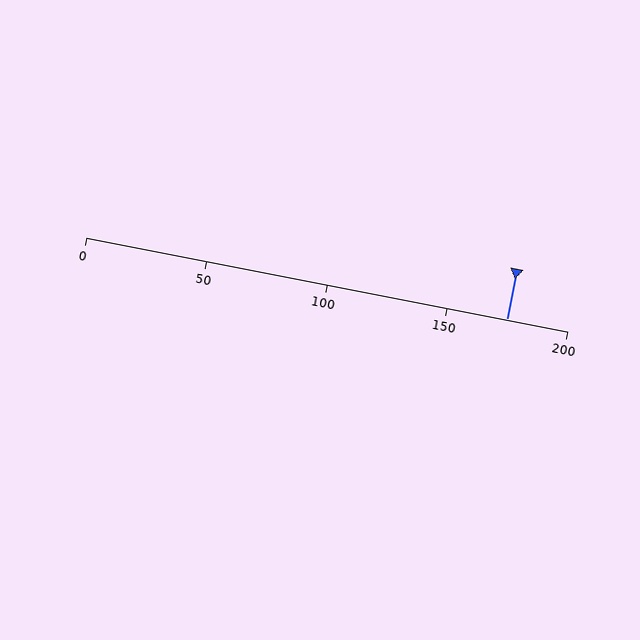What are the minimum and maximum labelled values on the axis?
The axis runs from 0 to 200.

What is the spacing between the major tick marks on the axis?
The major ticks are spaced 50 apart.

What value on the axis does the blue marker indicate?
The marker indicates approximately 175.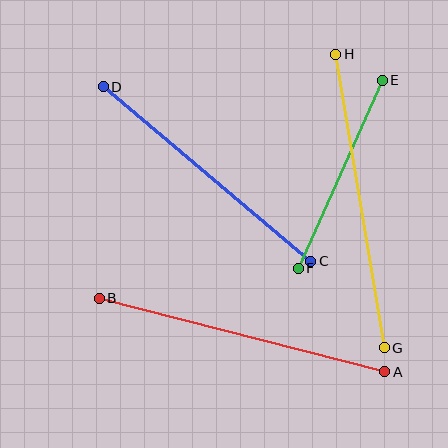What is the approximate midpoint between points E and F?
The midpoint is at approximately (340, 174) pixels.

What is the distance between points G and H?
The distance is approximately 298 pixels.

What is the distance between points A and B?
The distance is approximately 295 pixels.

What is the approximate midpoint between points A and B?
The midpoint is at approximately (242, 335) pixels.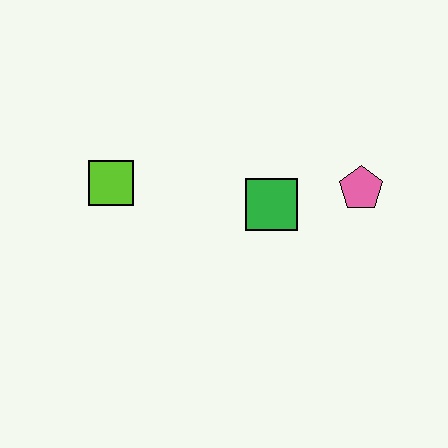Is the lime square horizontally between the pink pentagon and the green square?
No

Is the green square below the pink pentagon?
Yes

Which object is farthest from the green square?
The lime square is farthest from the green square.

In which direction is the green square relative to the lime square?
The green square is to the right of the lime square.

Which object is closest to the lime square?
The green square is closest to the lime square.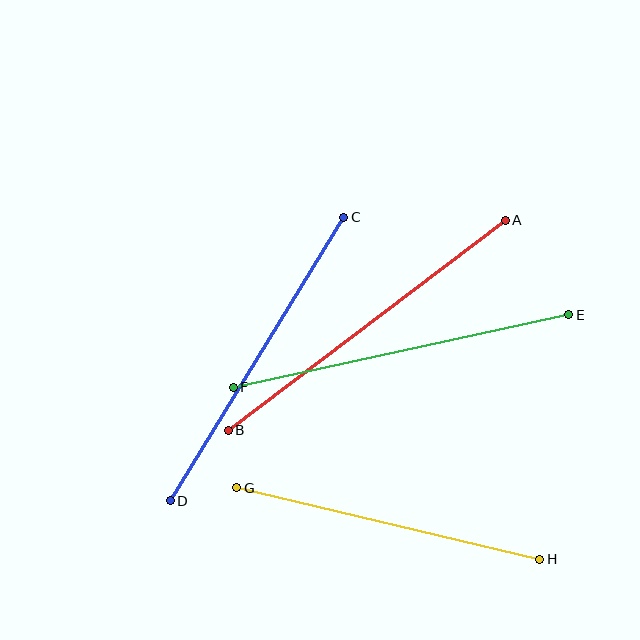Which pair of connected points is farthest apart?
Points A and B are farthest apart.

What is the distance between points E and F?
The distance is approximately 343 pixels.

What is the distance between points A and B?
The distance is approximately 348 pixels.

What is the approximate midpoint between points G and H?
The midpoint is at approximately (388, 524) pixels.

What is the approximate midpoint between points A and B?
The midpoint is at approximately (367, 325) pixels.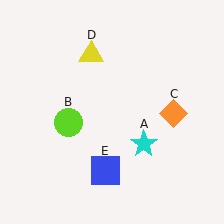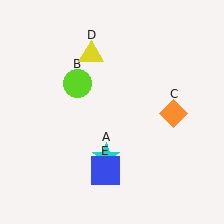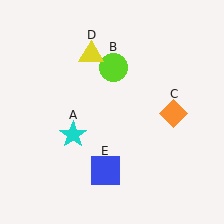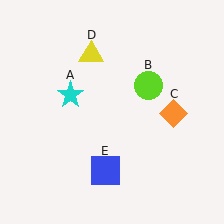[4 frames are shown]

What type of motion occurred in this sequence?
The cyan star (object A), lime circle (object B) rotated clockwise around the center of the scene.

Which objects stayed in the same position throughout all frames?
Orange diamond (object C) and yellow triangle (object D) and blue square (object E) remained stationary.